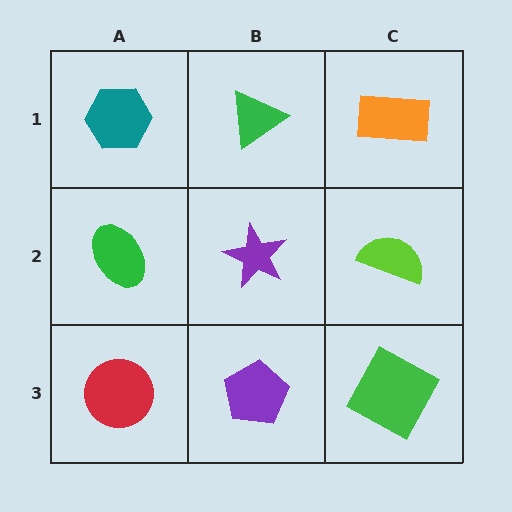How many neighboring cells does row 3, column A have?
2.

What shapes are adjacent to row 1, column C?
A lime semicircle (row 2, column C), a green triangle (row 1, column B).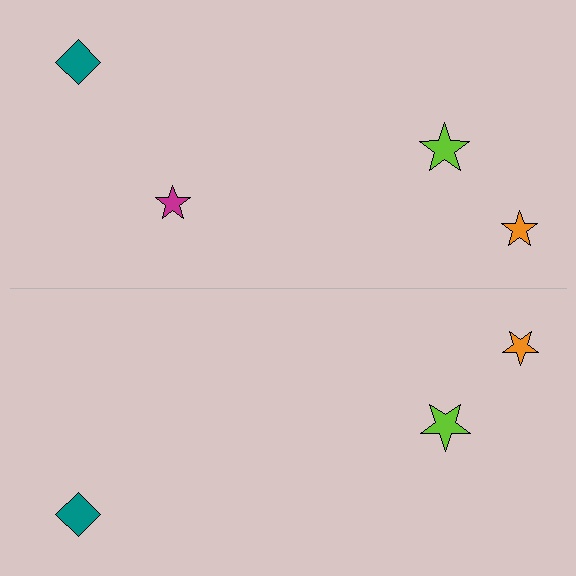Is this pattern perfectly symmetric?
No, the pattern is not perfectly symmetric. A magenta star is missing from the bottom side.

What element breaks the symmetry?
A magenta star is missing from the bottom side.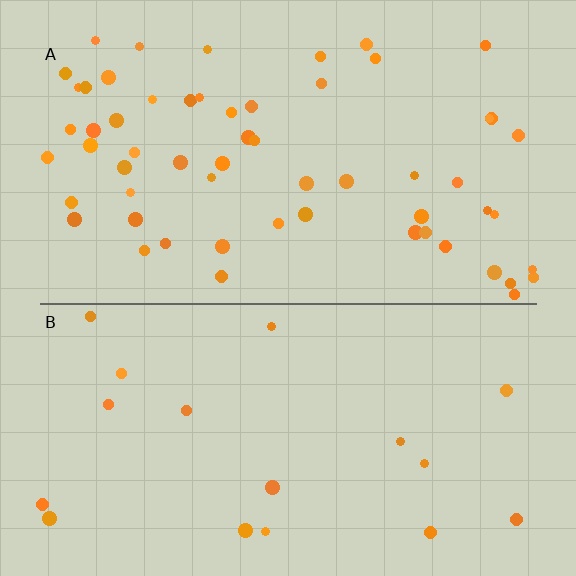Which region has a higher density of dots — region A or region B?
A (the top).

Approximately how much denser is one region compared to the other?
Approximately 3.3× — region A over region B.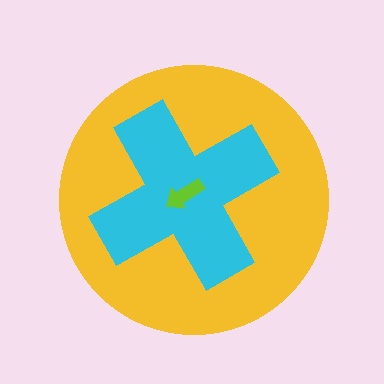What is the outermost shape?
The yellow circle.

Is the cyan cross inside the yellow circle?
Yes.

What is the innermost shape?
The lime arrow.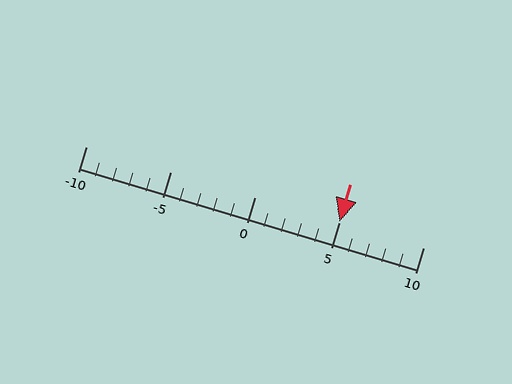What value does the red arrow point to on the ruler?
The red arrow points to approximately 5.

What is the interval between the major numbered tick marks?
The major tick marks are spaced 5 units apart.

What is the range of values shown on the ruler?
The ruler shows values from -10 to 10.